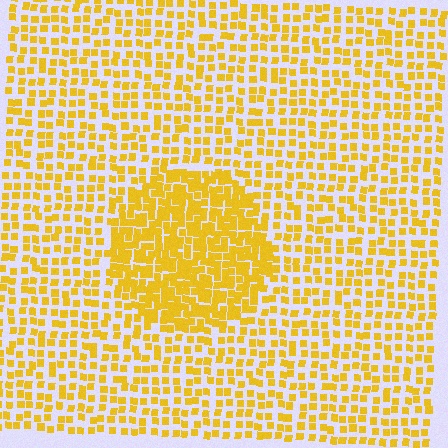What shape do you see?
I see a circle.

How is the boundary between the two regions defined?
The boundary is defined by a change in element density (approximately 2.0x ratio). All elements are the same color, size, and shape.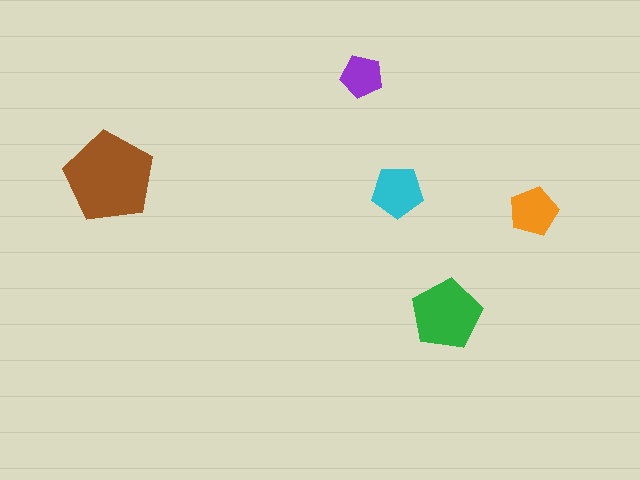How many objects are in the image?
There are 5 objects in the image.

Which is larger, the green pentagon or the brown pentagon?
The brown one.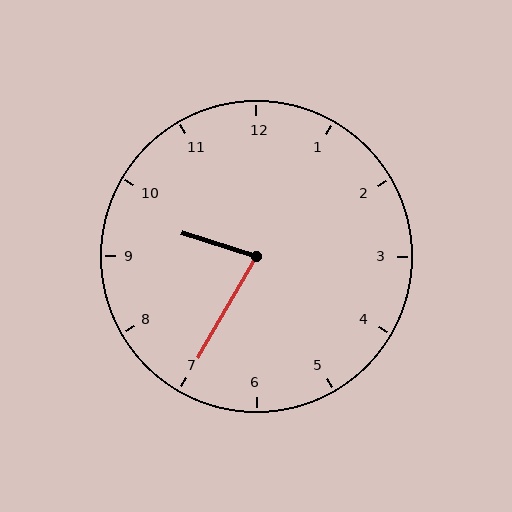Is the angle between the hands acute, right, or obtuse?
It is acute.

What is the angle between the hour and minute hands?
Approximately 78 degrees.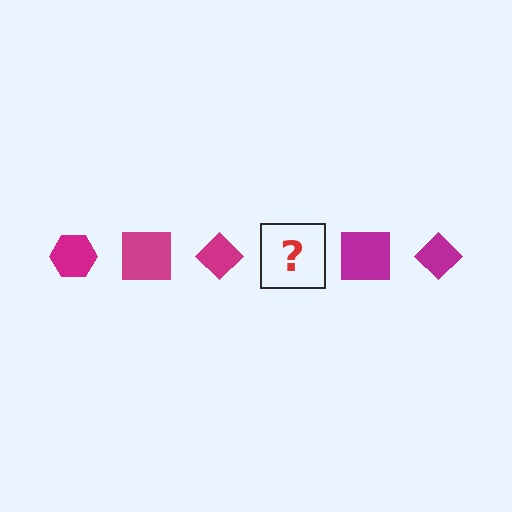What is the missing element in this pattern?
The missing element is a magenta hexagon.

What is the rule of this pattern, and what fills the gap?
The rule is that the pattern cycles through hexagon, square, diamond shapes in magenta. The gap should be filled with a magenta hexagon.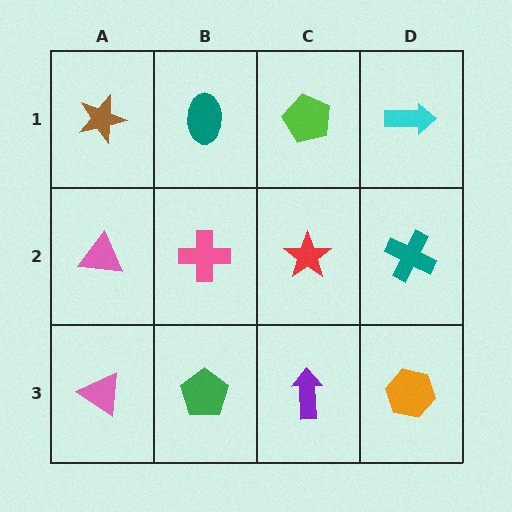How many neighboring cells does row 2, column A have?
3.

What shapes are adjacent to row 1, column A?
A pink triangle (row 2, column A), a teal ellipse (row 1, column B).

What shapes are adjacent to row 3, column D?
A teal cross (row 2, column D), a purple arrow (row 3, column C).